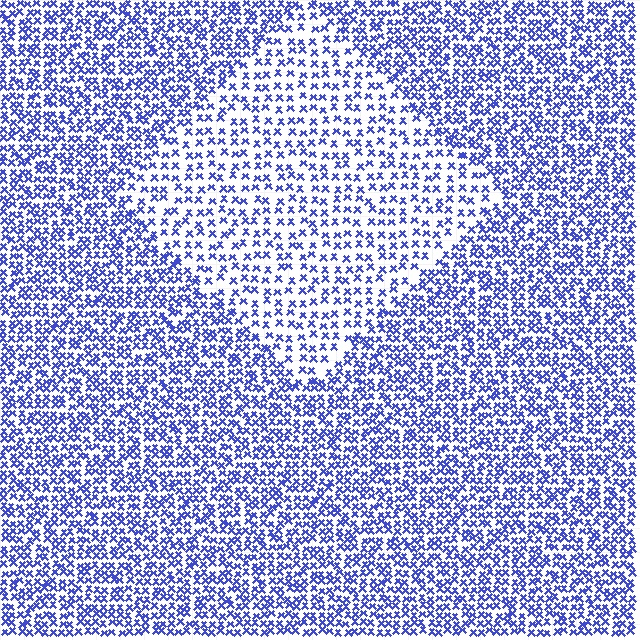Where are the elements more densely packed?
The elements are more densely packed outside the diamond boundary.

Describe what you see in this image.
The image contains small blue elements arranged at two different densities. A diamond-shaped region is visible where the elements are less densely packed than the surrounding area.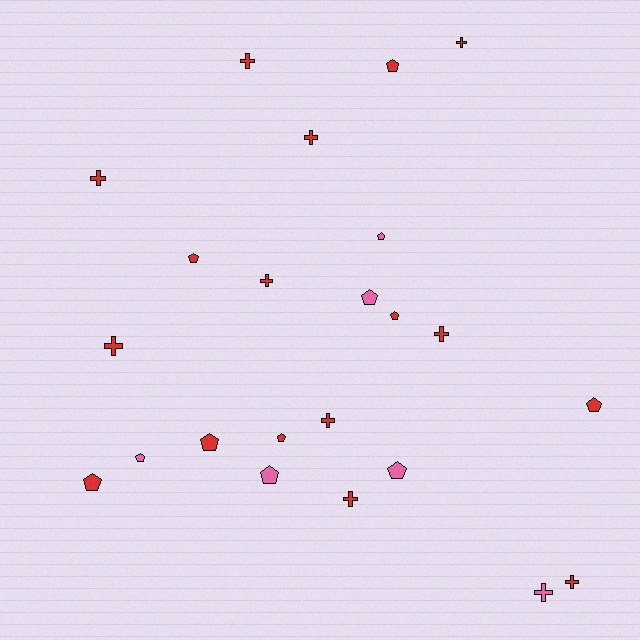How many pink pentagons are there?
There are 5 pink pentagons.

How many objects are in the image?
There are 23 objects.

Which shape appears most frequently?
Pentagon, with 12 objects.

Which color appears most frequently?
Red, with 17 objects.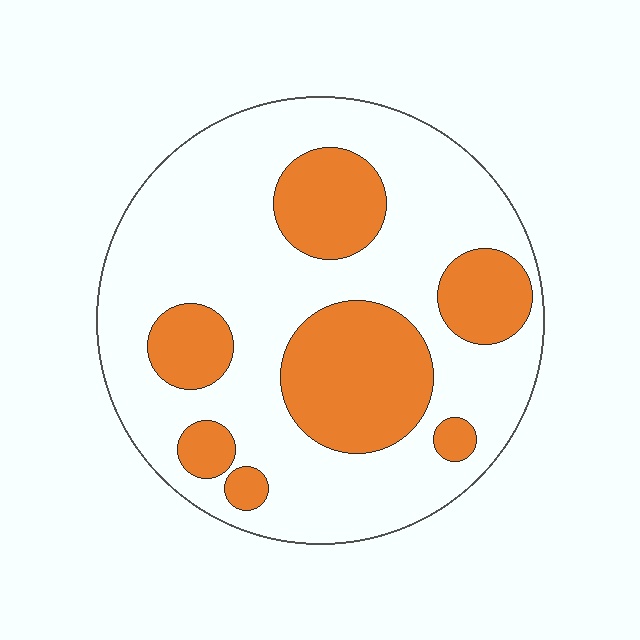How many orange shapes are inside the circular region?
7.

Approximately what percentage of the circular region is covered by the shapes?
Approximately 30%.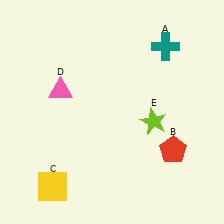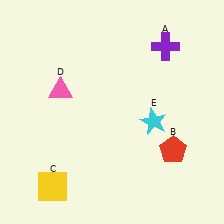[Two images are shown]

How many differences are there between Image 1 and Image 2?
There are 2 differences between the two images.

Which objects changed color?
A changed from teal to purple. E changed from lime to cyan.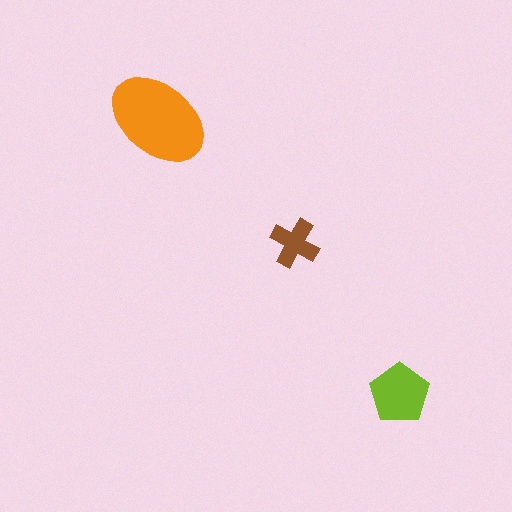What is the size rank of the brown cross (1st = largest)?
3rd.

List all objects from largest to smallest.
The orange ellipse, the lime pentagon, the brown cross.